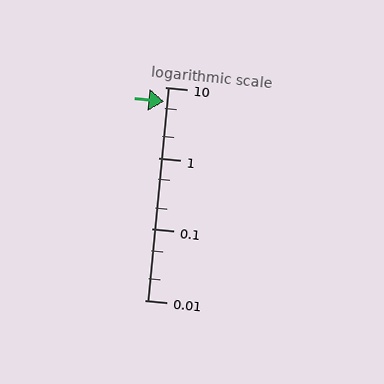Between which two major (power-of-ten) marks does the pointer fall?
The pointer is between 1 and 10.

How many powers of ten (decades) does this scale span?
The scale spans 3 decades, from 0.01 to 10.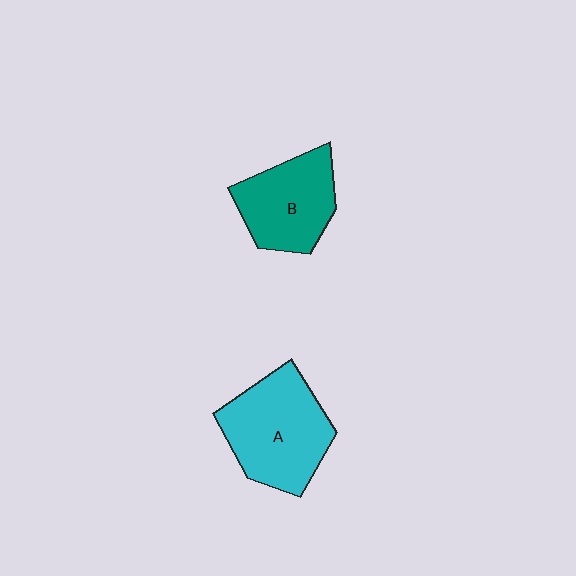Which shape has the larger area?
Shape A (cyan).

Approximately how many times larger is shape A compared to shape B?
Approximately 1.3 times.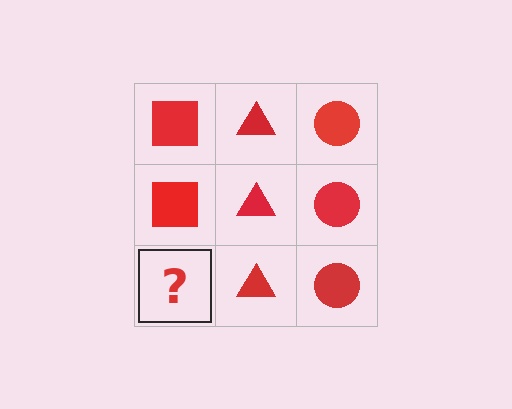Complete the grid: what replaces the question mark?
The question mark should be replaced with a red square.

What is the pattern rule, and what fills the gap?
The rule is that each column has a consistent shape. The gap should be filled with a red square.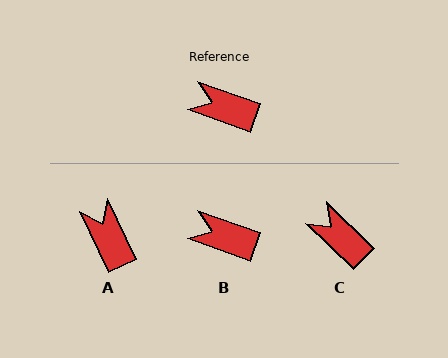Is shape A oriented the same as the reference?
No, it is off by about 45 degrees.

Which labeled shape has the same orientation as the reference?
B.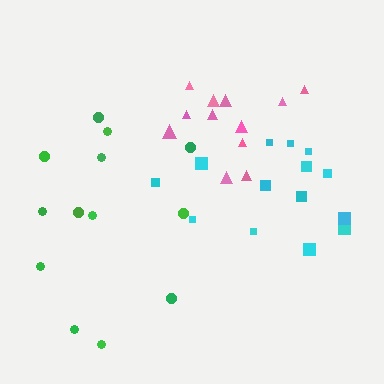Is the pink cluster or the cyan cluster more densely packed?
Pink.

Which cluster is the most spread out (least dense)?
Green.